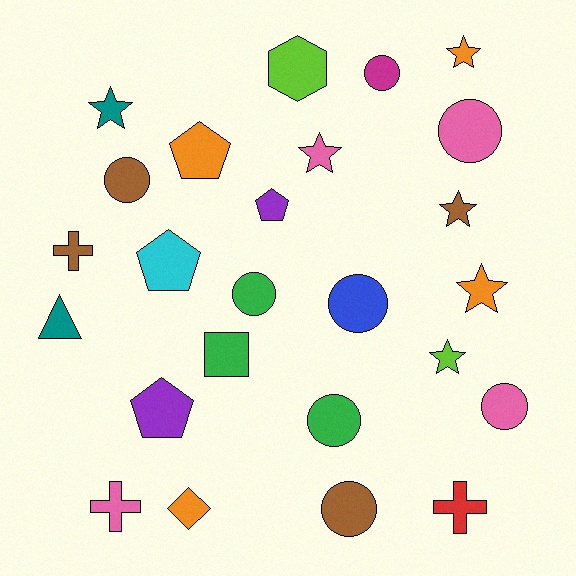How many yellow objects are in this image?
There are no yellow objects.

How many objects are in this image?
There are 25 objects.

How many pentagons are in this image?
There are 4 pentagons.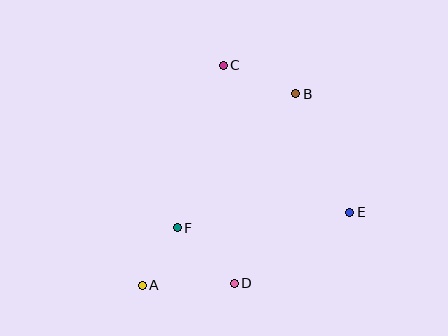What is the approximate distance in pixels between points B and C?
The distance between B and C is approximately 78 pixels.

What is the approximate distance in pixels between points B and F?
The distance between B and F is approximately 179 pixels.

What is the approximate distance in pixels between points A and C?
The distance between A and C is approximately 234 pixels.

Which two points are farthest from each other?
Points A and B are farthest from each other.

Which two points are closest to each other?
Points A and F are closest to each other.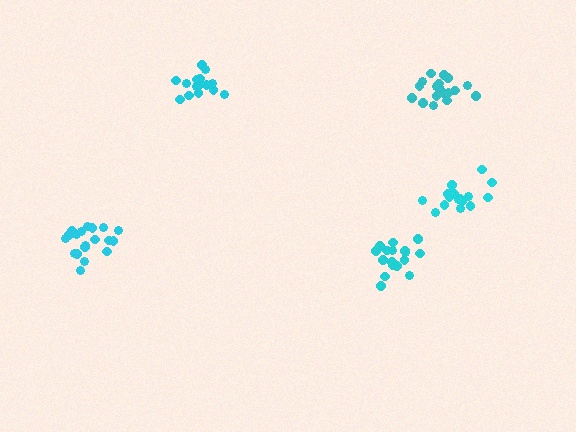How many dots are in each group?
Group 1: 17 dots, Group 2: 18 dots, Group 3: 16 dots, Group 4: 19 dots, Group 5: 17 dots (87 total).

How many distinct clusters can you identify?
There are 5 distinct clusters.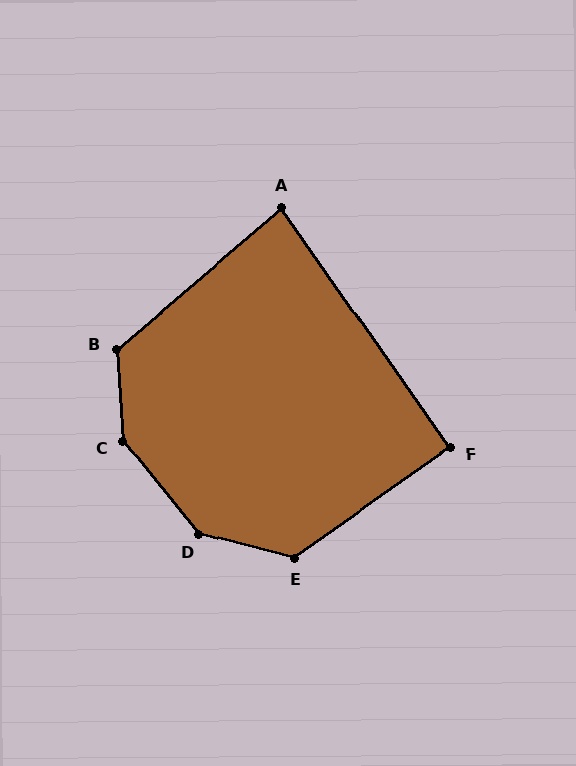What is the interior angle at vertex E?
Approximately 130 degrees (obtuse).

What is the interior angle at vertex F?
Approximately 90 degrees (approximately right).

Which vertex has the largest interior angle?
C, at approximately 145 degrees.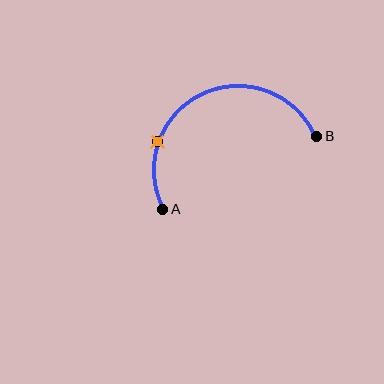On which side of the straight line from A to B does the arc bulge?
The arc bulges above the straight line connecting A and B.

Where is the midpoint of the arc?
The arc midpoint is the point on the curve farthest from the straight line joining A and B. It sits above that line.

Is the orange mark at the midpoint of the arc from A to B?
No. The orange mark lies on the arc but is closer to endpoint A. The arc midpoint would be at the point on the curve equidistant along the arc from both A and B.